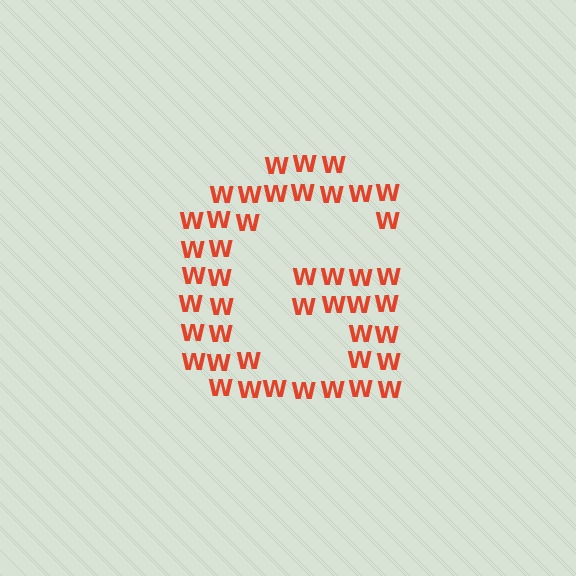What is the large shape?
The large shape is the letter G.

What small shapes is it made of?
It is made of small letter W's.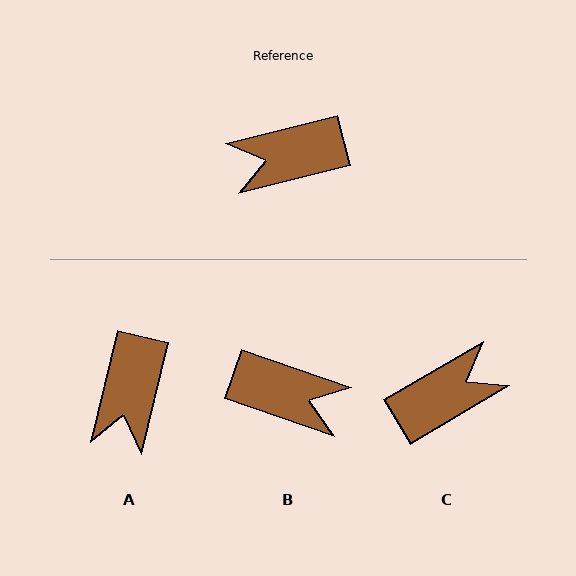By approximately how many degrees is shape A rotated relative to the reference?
Approximately 63 degrees counter-clockwise.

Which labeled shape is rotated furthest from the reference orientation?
C, about 164 degrees away.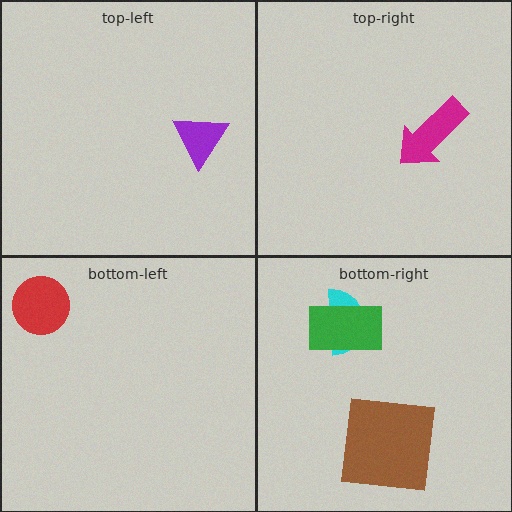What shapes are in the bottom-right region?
The cyan semicircle, the brown square, the green rectangle.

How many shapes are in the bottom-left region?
1.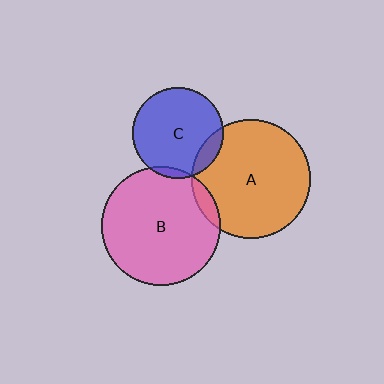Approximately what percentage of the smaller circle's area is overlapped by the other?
Approximately 10%.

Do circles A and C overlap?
Yes.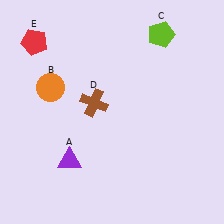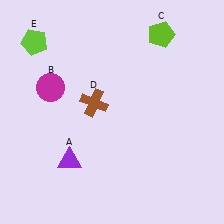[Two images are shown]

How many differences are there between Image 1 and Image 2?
There are 2 differences between the two images.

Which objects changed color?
B changed from orange to magenta. E changed from red to lime.